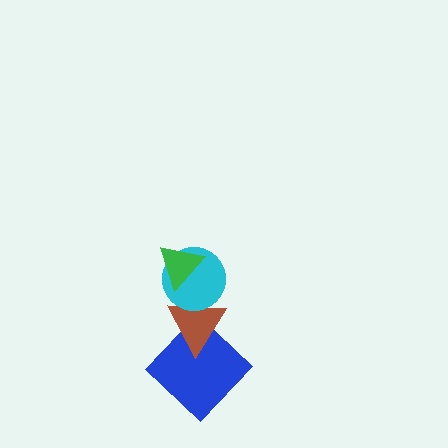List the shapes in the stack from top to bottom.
From top to bottom: the green triangle, the cyan circle, the brown triangle, the blue diamond.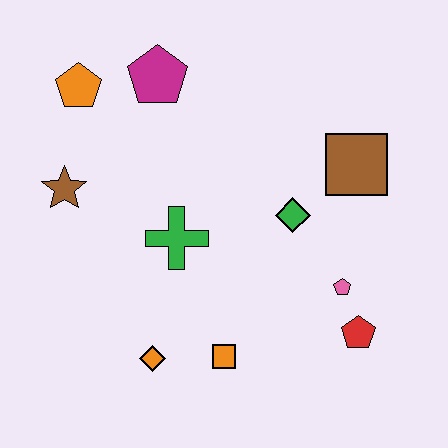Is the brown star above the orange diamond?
Yes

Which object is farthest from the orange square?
The orange pentagon is farthest from the orange square.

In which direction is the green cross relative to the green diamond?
The green cross is to the left of the green diamond.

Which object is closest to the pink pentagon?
The red pentagon is closest to the pink pentagon.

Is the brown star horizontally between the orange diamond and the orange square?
No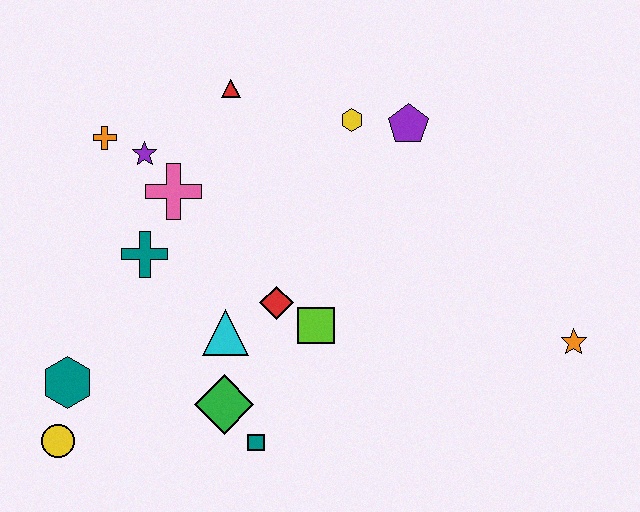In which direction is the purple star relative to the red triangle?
The purple star is to the left of the red triangle.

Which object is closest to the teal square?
The green diamond is closest to the teal square.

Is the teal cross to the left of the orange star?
Yes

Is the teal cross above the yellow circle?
Yes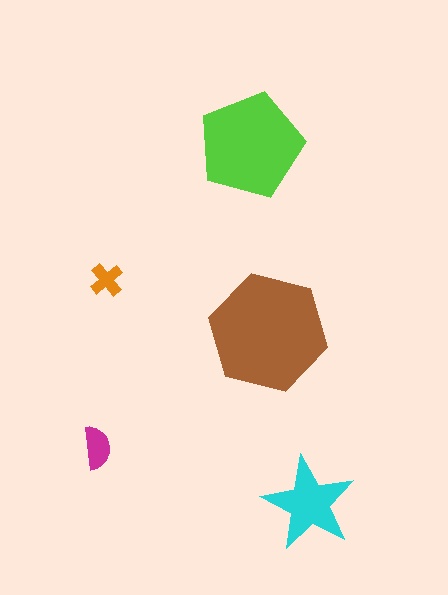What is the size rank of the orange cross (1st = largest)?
5th.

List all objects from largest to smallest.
The brown hexagon, the lime pentagon, the cyan star, the magenta semicircle, the orange cross.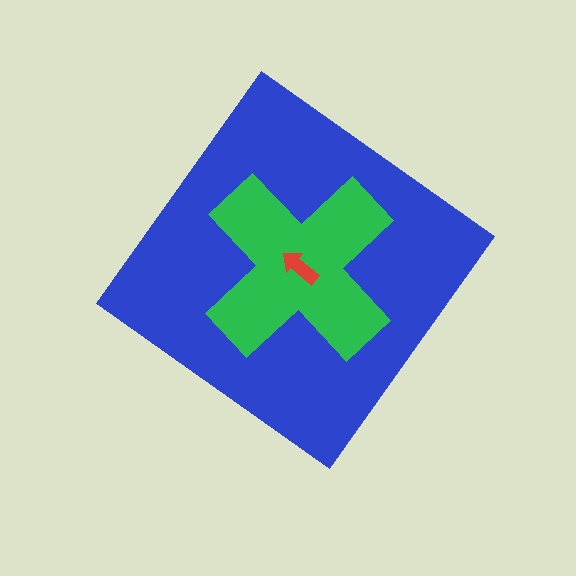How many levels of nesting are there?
3.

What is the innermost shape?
The red arrow.